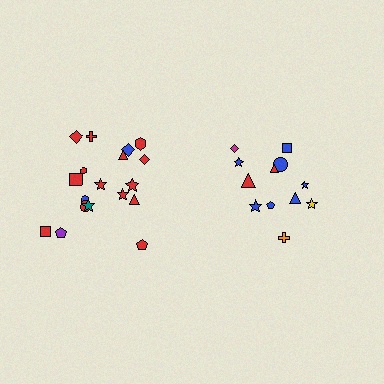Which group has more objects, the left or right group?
The left group.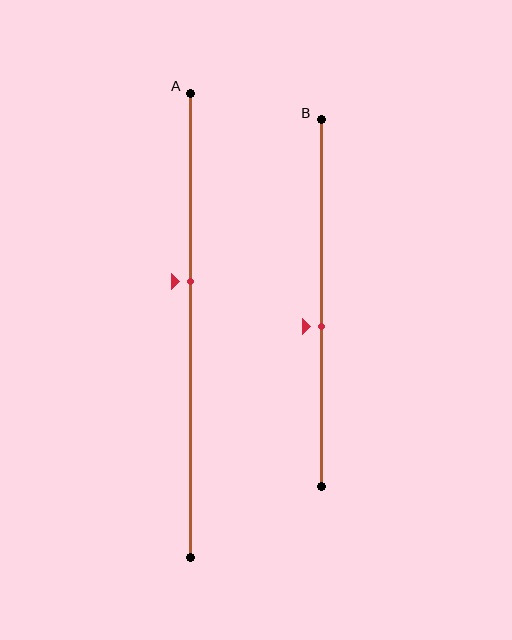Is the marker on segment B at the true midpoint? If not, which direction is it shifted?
No, the marker on segment B is shifted downward by about 7% of the segment length.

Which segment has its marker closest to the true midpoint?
Segment B has its marker closest to the true midpoint.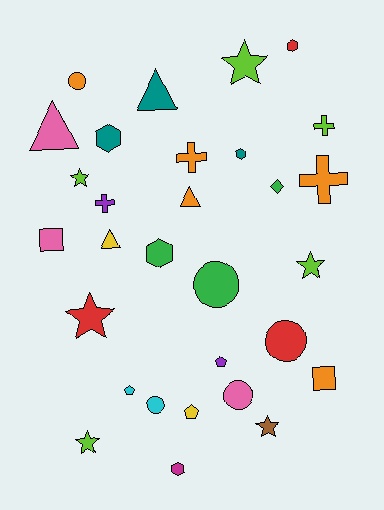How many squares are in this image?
There are 2 squares.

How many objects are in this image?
There are 30 objects.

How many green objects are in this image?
There are 3 green objects.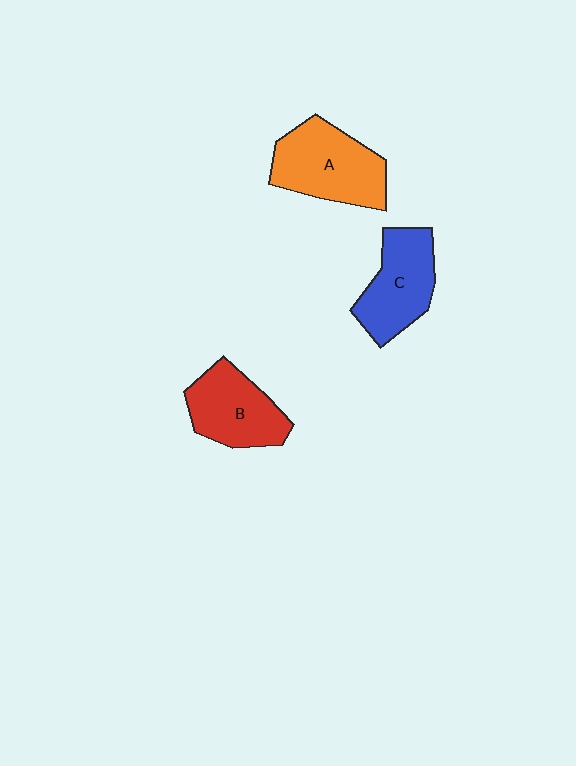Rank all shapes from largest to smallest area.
From largest to smallest: A (orange), C (blue), B (red).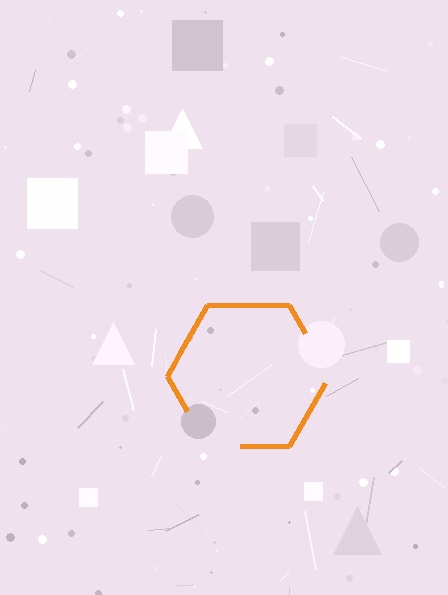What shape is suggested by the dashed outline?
The dashed outline suggests a hexagon.